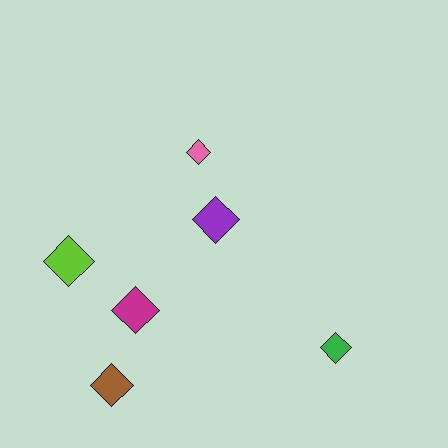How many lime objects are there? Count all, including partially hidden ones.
There is 1 lime object.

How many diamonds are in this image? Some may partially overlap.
There are 6 diamonds.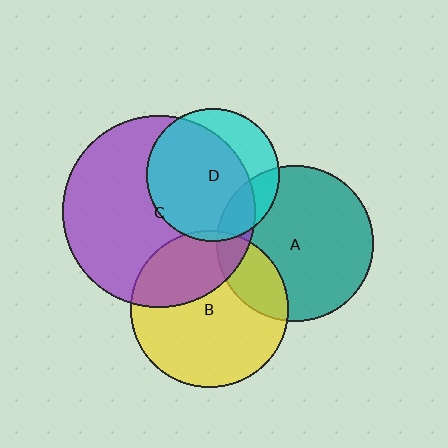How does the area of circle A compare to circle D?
Approximately 1.4 times.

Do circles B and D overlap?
Yes.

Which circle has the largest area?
Circle C (purple).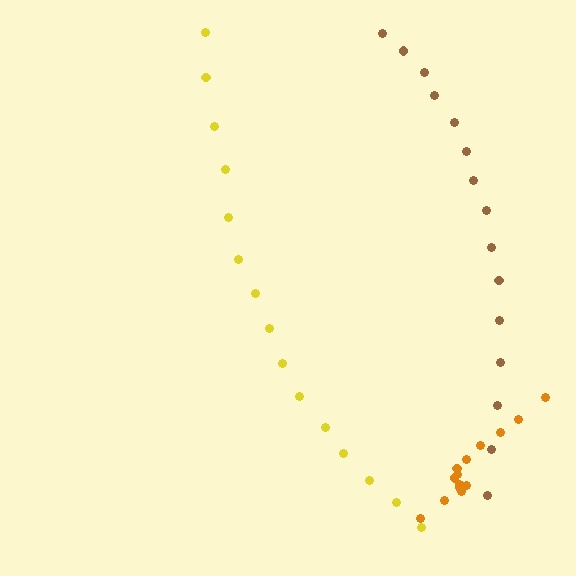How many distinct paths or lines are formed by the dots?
There are 3 distinct paths.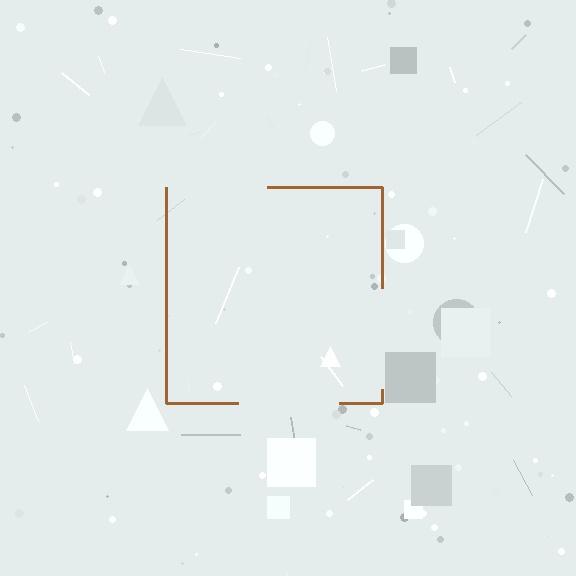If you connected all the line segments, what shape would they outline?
They would outline a square.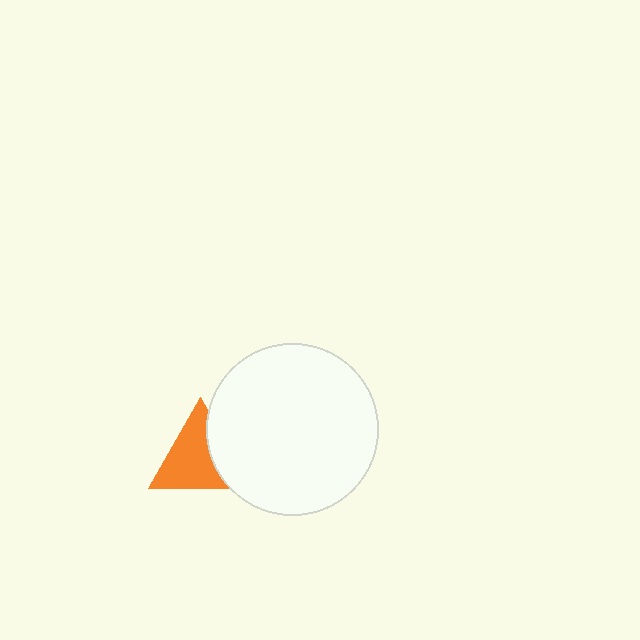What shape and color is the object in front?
The object in front is a white circle.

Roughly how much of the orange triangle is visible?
Most of it is visible (roughly 68%).